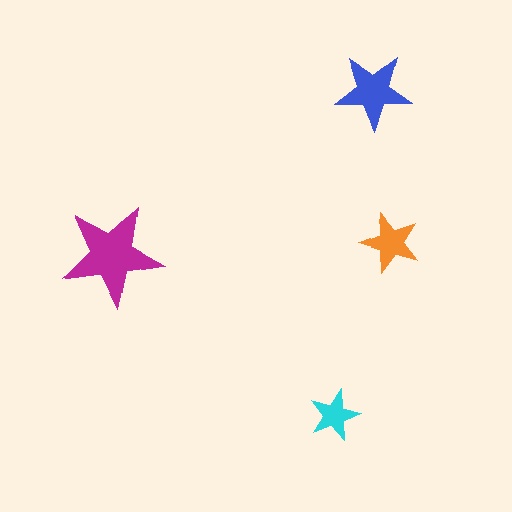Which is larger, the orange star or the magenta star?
The magenta one.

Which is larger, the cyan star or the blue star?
The blue one.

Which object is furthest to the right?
The orange star is rightmost.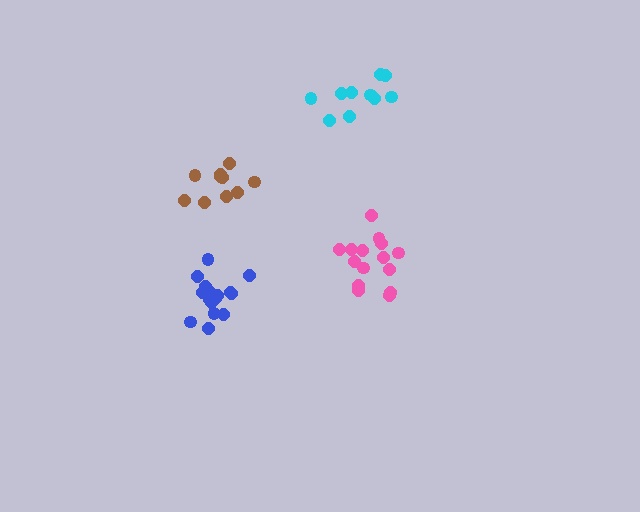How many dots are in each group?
Group 1: 16 dots, Group 2: 10 dots, Group 3: 10 dots, Group 4: 15 dots (51 total).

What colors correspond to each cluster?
The clusters are colored: blue, brown, cyan, pink.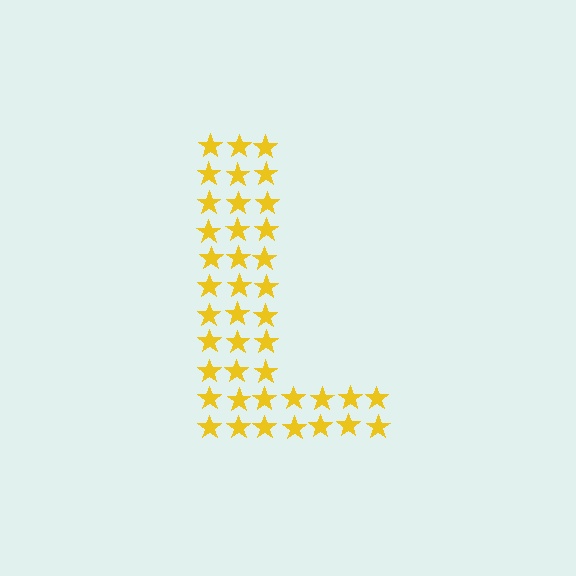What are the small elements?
The small elements are stars.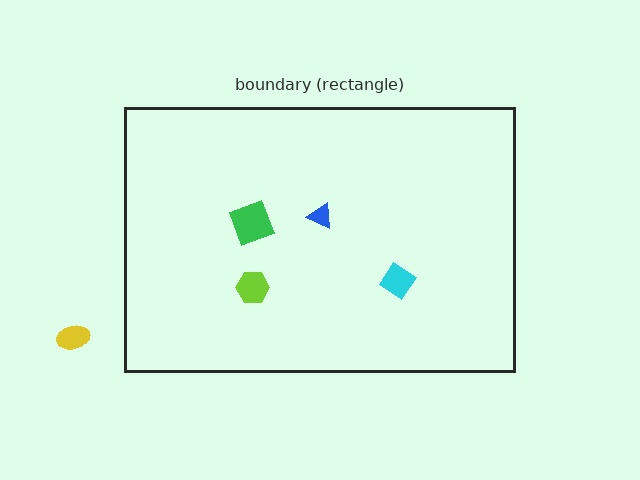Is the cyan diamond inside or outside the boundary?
Inside.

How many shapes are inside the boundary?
4 inside, 1 outside.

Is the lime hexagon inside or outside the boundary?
Inside.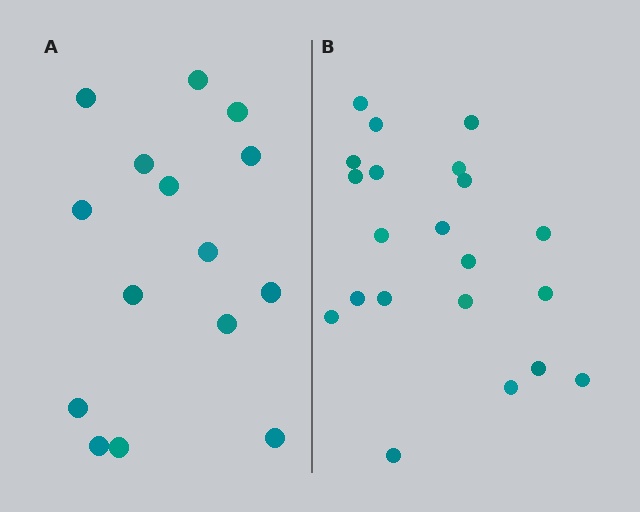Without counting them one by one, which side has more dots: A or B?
Region B (the right region) has more dots.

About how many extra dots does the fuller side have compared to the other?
Region B has about 6 more dots than region A.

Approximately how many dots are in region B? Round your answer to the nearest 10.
About 20 dots. (The exact count is 21, which rounds to 20.)